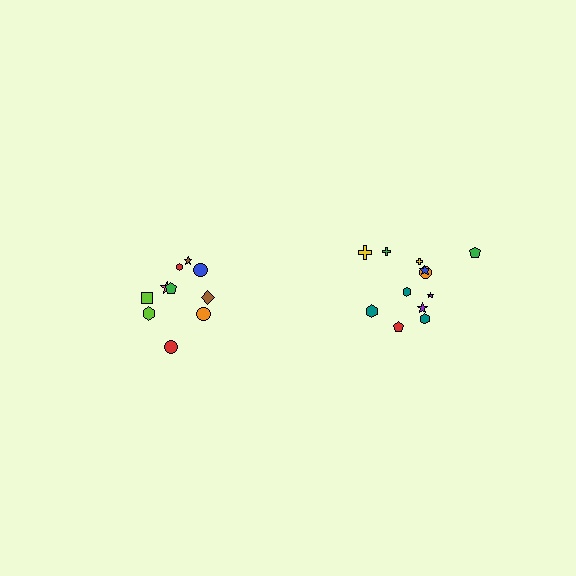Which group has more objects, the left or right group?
The right group.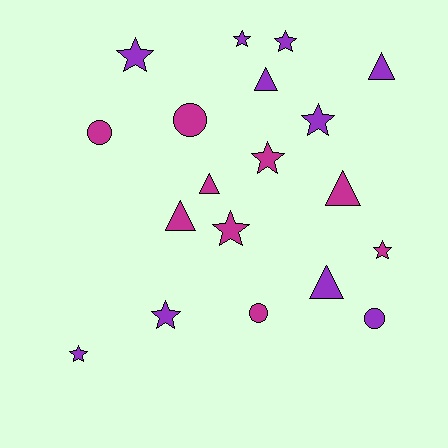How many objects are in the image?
There are 19 objects.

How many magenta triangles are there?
There are 3 magenta triangles.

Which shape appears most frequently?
Star, with 9 objects.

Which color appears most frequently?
Purple, with 10 objects.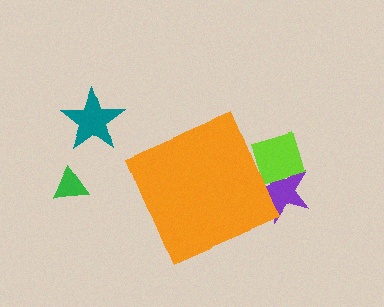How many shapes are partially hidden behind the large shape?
2 shapes are partially hidden.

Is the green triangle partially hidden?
No, the green triangle is fully visible.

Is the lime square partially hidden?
Yes, the lime square is partially hidden behind the orange diamond.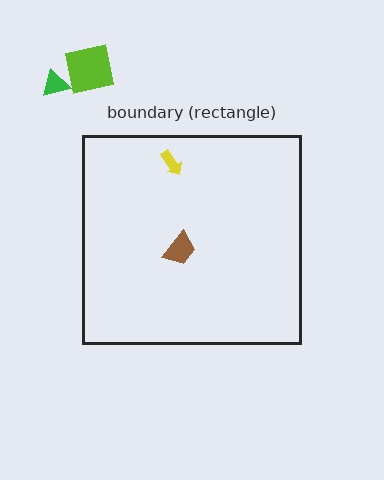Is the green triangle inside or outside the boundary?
Outside.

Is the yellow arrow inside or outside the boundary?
Inside.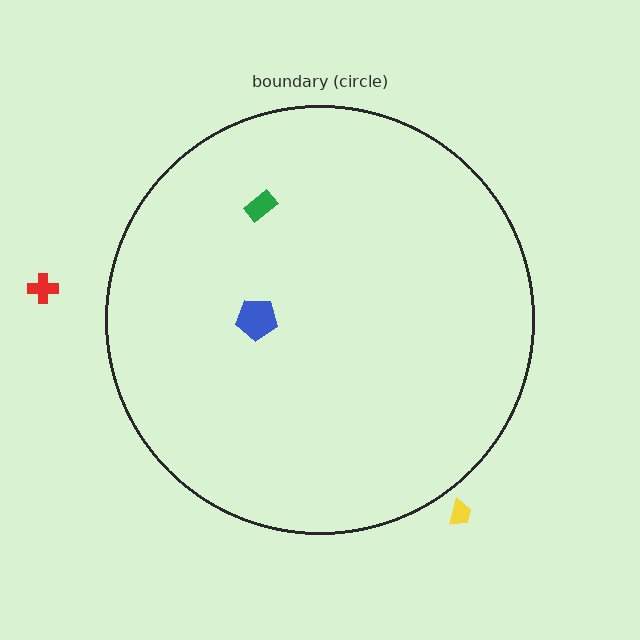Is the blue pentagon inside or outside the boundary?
Inside.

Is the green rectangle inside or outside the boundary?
Inside.